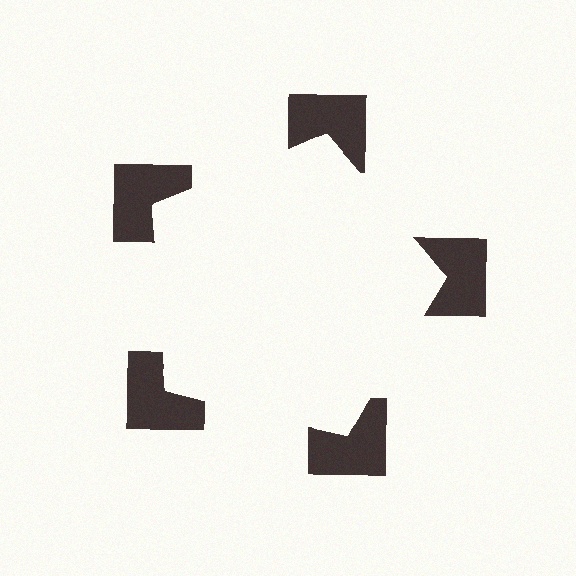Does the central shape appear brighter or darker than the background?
It typically appears slightly brighter than the background, even though no actual brightness change is drawn.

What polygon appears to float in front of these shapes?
An illusory pentagon — its edges are inferred from the aligned wedge cuts in the notched squares, not physically drawn.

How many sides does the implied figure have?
5 sides.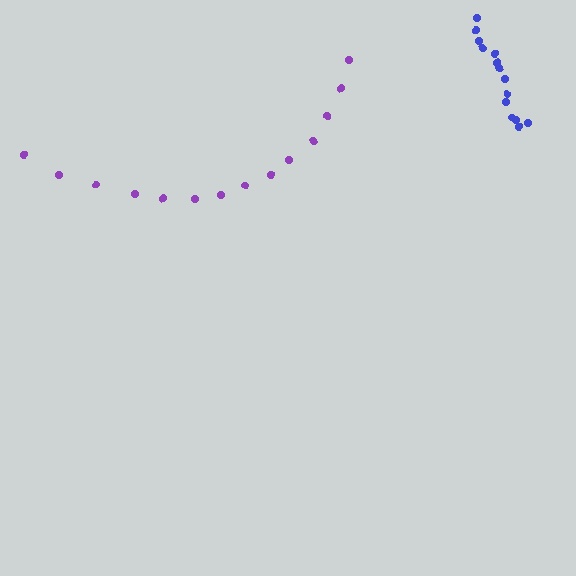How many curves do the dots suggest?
There are 2 distinct paths.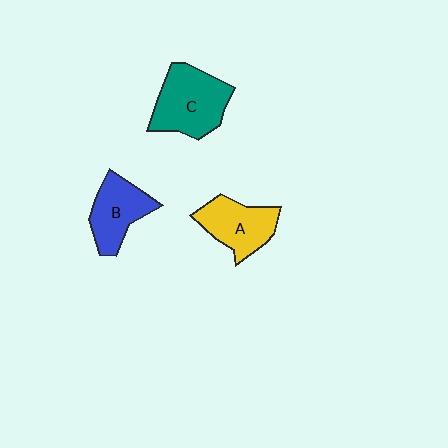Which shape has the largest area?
Shape C (teal).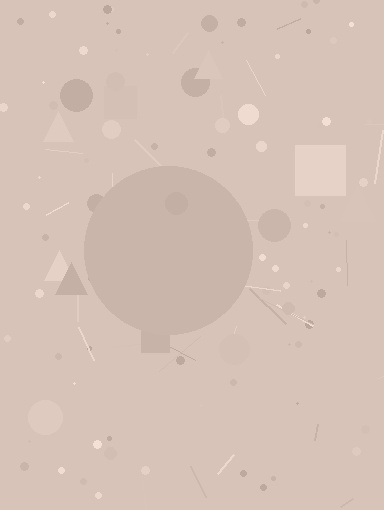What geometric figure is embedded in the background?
A circle is embedded in the background.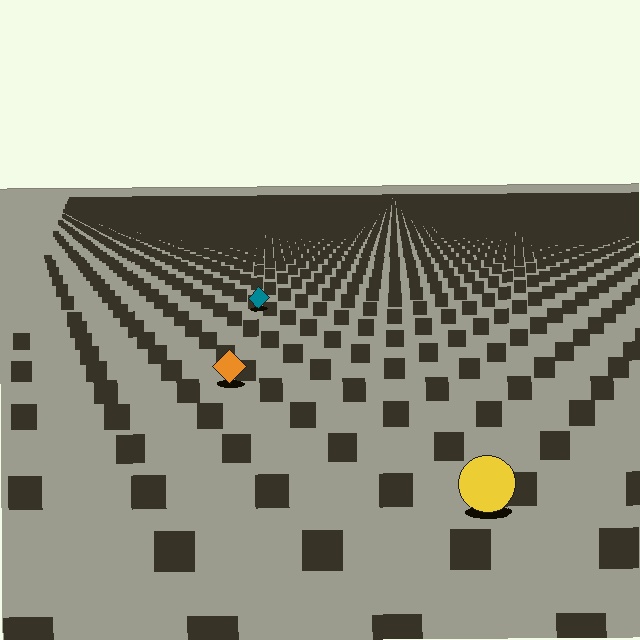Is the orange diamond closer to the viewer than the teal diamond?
Yes. The orange diamond is closer — you can tell from the texture gradient: the ground texture is coarser near it.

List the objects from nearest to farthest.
From nearest to farthest: the yellow circle, the orange diamond, the teal diamond.